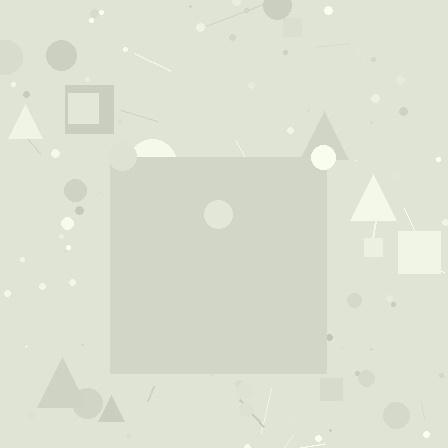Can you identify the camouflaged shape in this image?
The camouflaged shape is a square.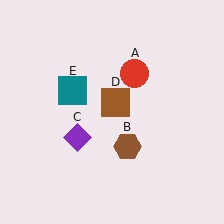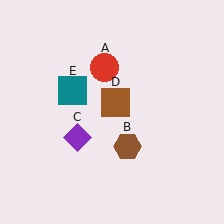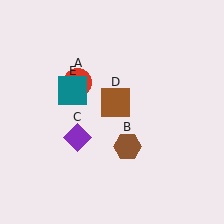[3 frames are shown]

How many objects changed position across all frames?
1 object changed position: red circle (object A).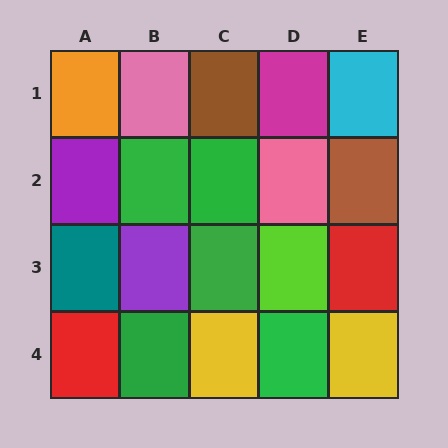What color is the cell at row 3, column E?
Red.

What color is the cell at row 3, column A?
Teal.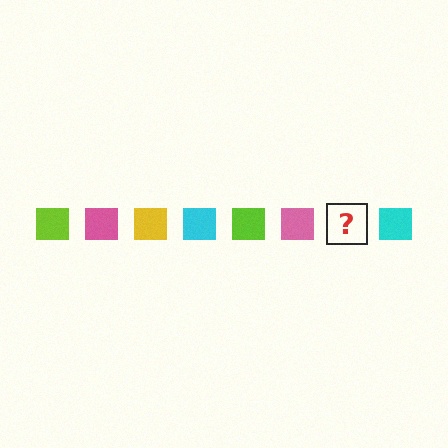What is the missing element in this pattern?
The missing element is a yellow square.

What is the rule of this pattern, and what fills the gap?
The rule is that the pattern cycles through lime, pink, yellow, cyan squares. The gap should be filled with a yellow square.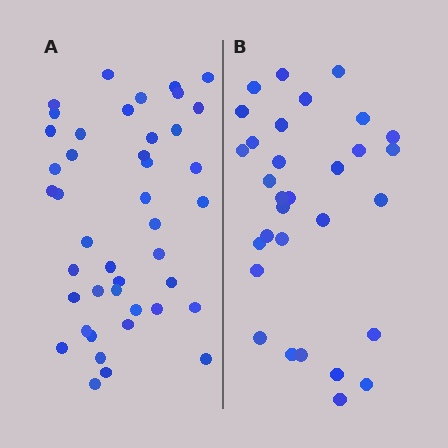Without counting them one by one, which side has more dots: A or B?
Region A (the left region) has more dots.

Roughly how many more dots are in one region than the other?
Region A has roughly 12 or so more dots than region B.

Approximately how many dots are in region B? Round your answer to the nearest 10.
About 30 dots. (The exact count is 31, which rounds to 30.)